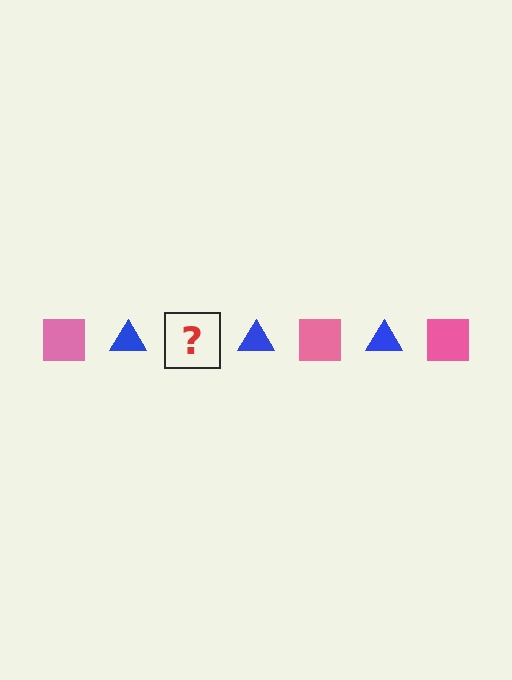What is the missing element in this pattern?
The missing element is a pink square.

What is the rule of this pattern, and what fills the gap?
The rule is that the pattern alternates between pink square and blue triangle. The gap should be filled with a pink square.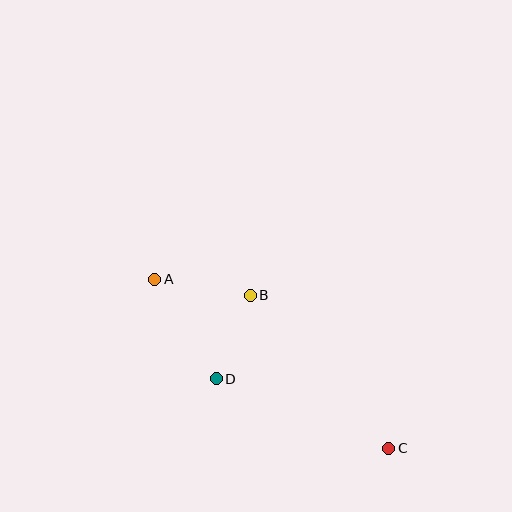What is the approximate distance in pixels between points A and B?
The distance between A and B is approximately 97 pixels.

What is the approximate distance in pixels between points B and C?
The distance between B and C is approximately 206 pixels.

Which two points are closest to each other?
Points B and D are closest to each other.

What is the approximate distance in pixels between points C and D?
The distance between C and D is approximately 186 pixels.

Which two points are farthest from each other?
Points A and C are farthest from each other.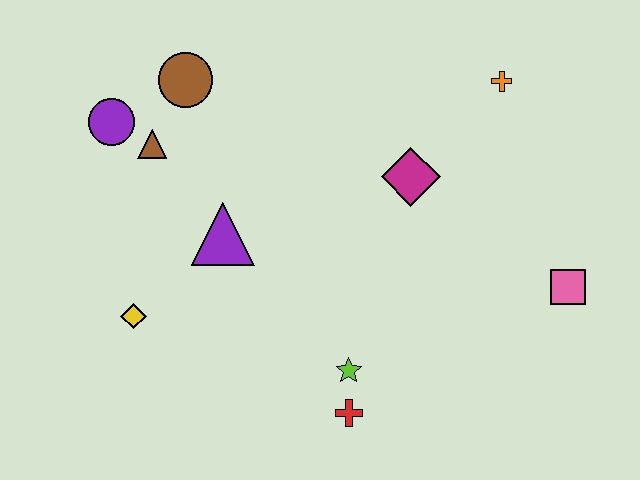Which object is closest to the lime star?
The red cross is closest to the lime star.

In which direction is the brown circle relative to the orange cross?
The brown circle is to the left of the orange cross.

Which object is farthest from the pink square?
The purple circle is farthest from the pink square.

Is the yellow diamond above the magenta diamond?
No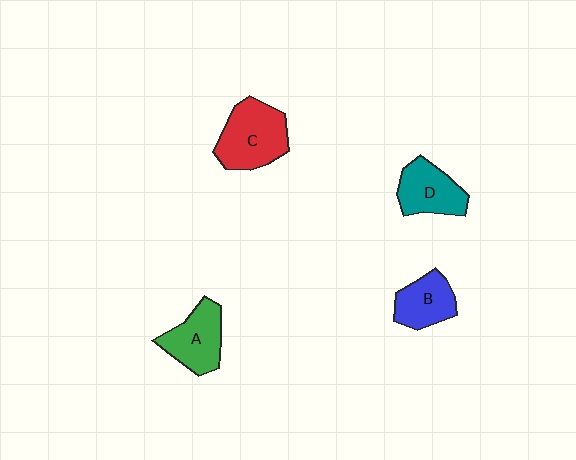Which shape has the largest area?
Shape C (red).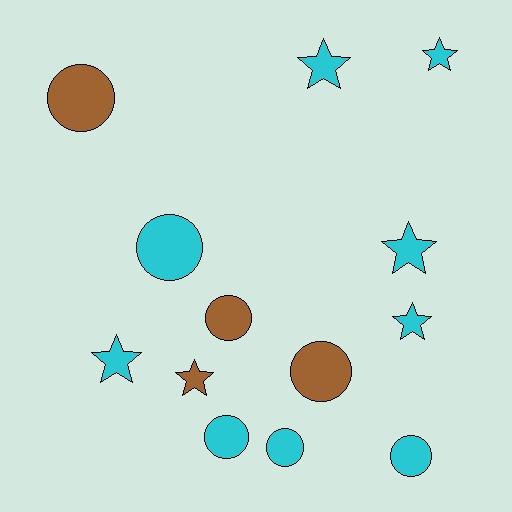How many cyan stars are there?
There are 5 cyan stars.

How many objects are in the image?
There are 13 objects.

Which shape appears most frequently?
Circle, with 7 objects.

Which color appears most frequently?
Cyan, with 9 objects.